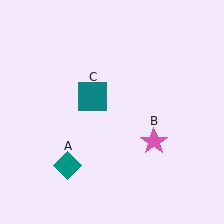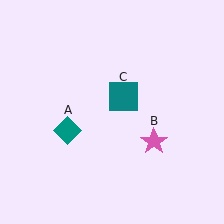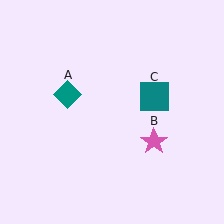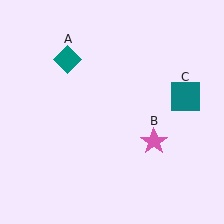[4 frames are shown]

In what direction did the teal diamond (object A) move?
The teal diamond (object A) moved up.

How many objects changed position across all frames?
2 objects changed position: teal diamond (object A), teal square (object C).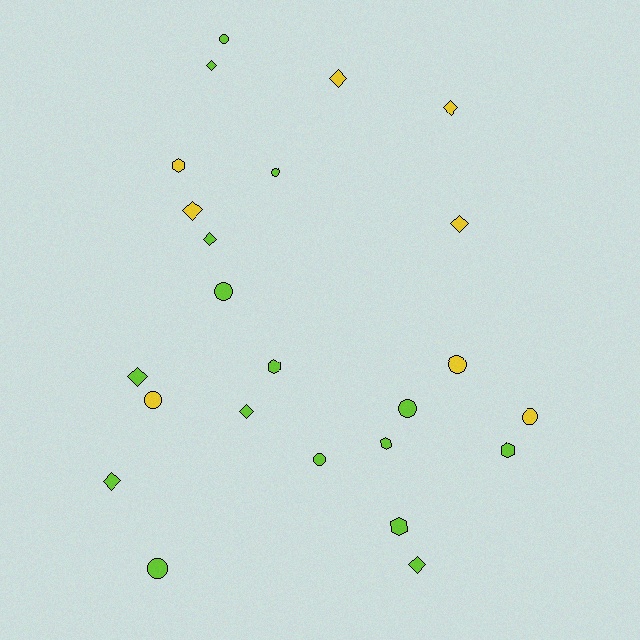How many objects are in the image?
There are 24 objects.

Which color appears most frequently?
Lime, with 16 objects.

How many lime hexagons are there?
There are 4 lime hexagons.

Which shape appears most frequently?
Diamond, with 10 objects.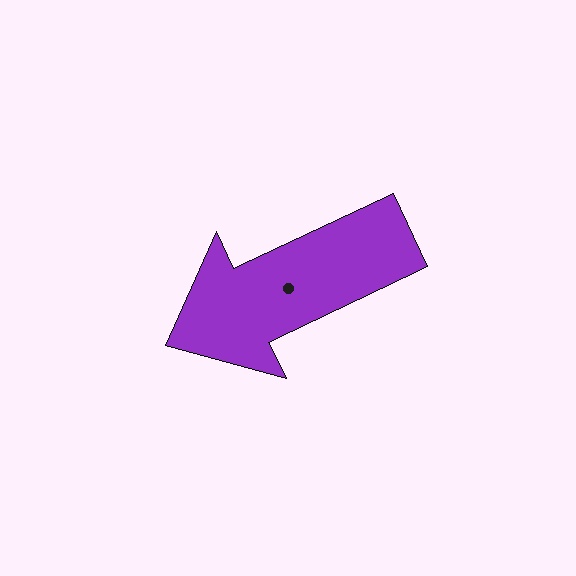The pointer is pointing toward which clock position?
Roughly 8 o'clock.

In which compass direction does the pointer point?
Southwest.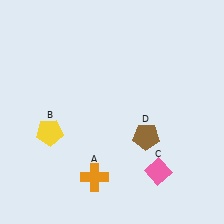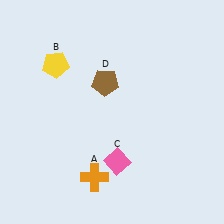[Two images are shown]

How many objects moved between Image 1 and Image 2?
3 objects moved between the two images.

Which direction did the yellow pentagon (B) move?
The yellow pentagon (B) moved up.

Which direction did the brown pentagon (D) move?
The brown pentagon (D) moved up.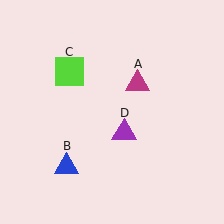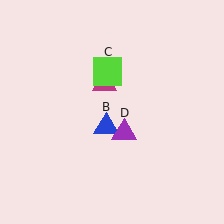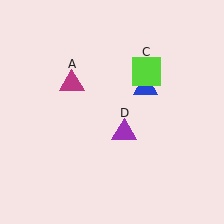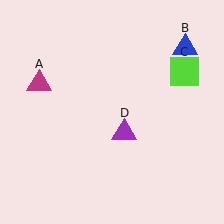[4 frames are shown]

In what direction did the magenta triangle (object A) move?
The magenta triangle (object A) moved left.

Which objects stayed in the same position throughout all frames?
Purple triangle (object D) remained stationary.